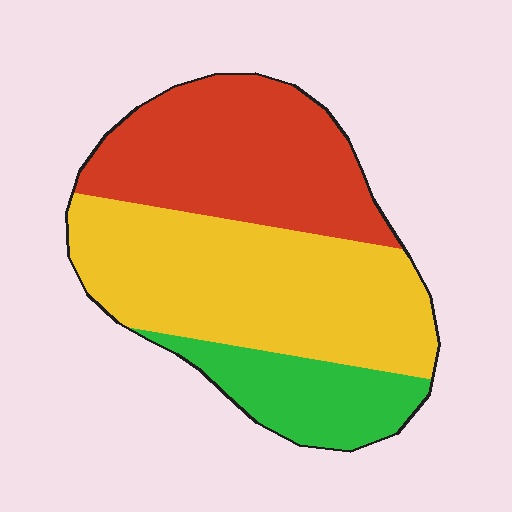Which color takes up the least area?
Green, at roughly 20%.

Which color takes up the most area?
Yellow, at roughly 45%.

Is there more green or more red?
Red.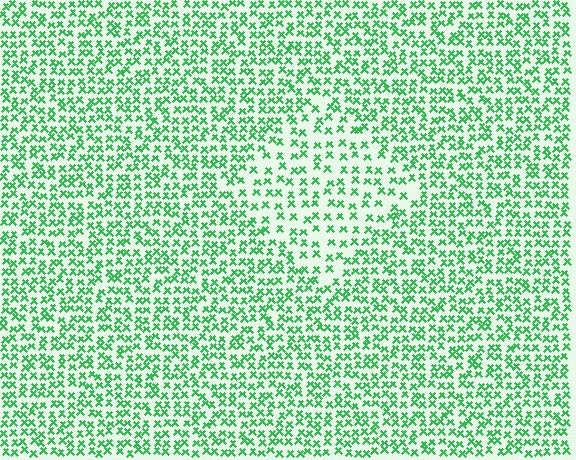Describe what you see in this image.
The image contains small green elements arranged at two different densities. A diamond-shaped region is visible where the elements are less densely packed than the surrounding area.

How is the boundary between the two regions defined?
The boundary is defined by a change in element density (approximately 1.7x ratio). All elements are the same color, size, and shape.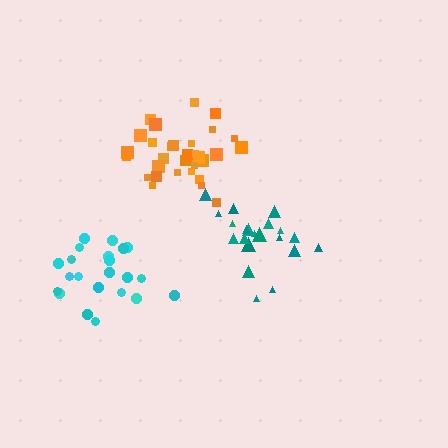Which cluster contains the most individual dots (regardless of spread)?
Orange (32).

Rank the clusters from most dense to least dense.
orange, cyan, teal.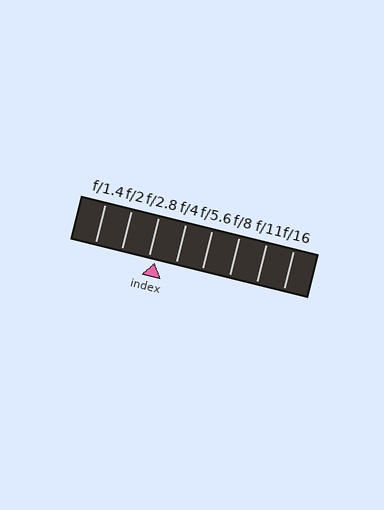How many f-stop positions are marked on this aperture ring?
There are 8 f-stop positions marked.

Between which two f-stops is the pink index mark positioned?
The index mark is between f/2.8 and f/4.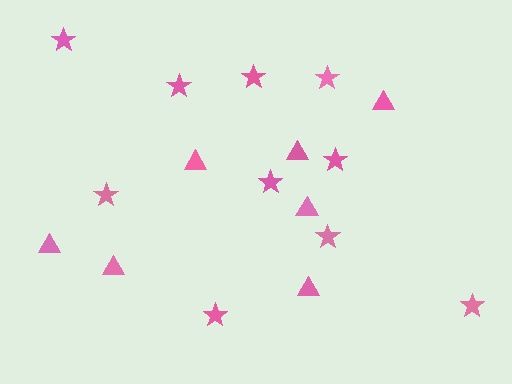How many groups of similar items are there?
There are 2 groups: one group of triangles (7) and one group of stars (10).